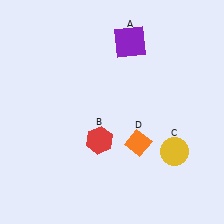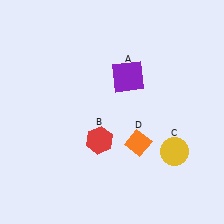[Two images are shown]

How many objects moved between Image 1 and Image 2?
1 object moved between the two images.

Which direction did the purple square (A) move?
The purple square (A) moved down.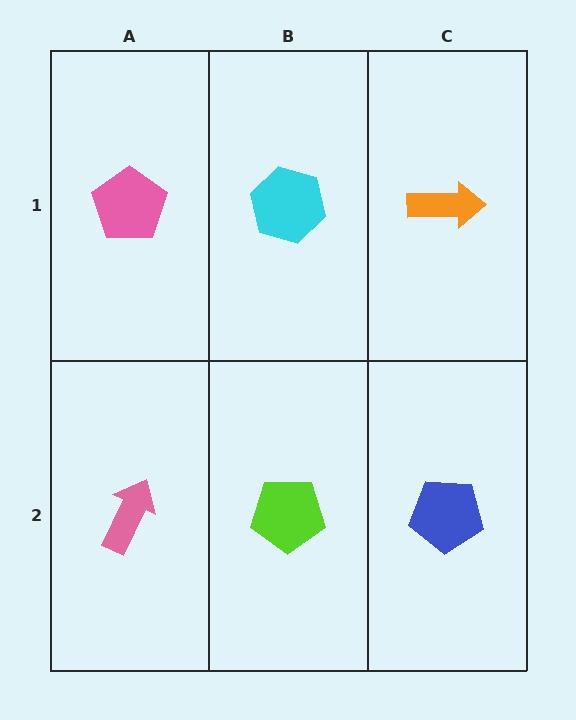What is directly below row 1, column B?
A lime pentagon.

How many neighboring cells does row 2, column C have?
2.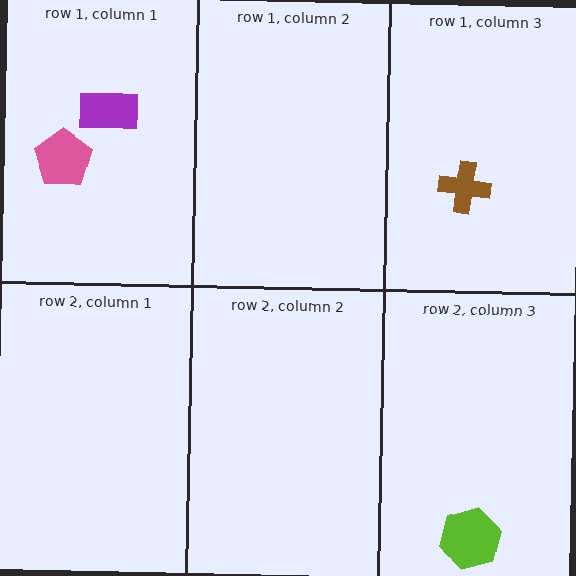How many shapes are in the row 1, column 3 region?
1.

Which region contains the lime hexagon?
The row 2, column 3 region.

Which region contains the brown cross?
The row 1, column 3 region.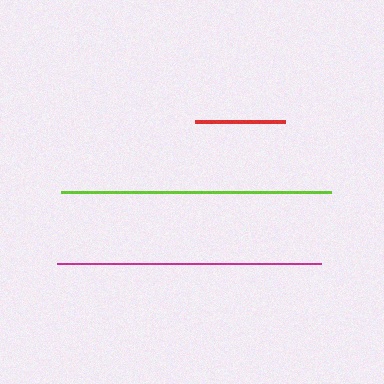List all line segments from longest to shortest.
From longest to shortest: lime, magenta, red.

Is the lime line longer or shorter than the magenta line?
The lime line is longer than the magenta line.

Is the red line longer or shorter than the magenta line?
The magenta line is longer than the red line.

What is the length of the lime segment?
The lime segment is approximately 271 pixels long.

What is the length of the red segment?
The red segment is approximately 89 pixels long.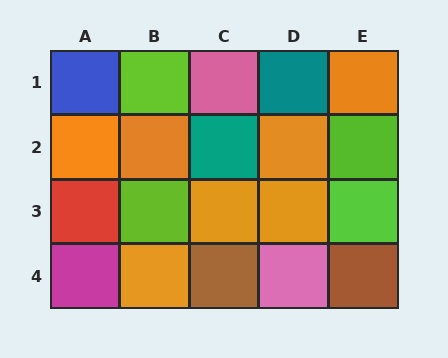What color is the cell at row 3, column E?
Lime.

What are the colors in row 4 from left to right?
Magenta, orange, brown, pink, brown.